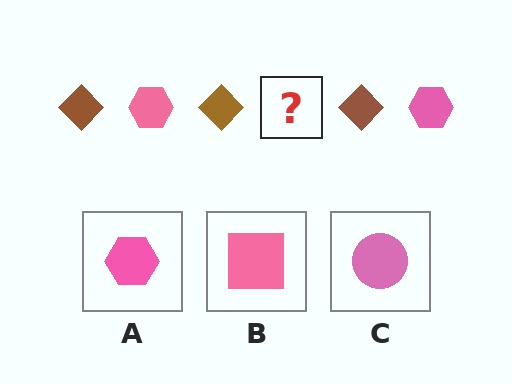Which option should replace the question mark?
Option A.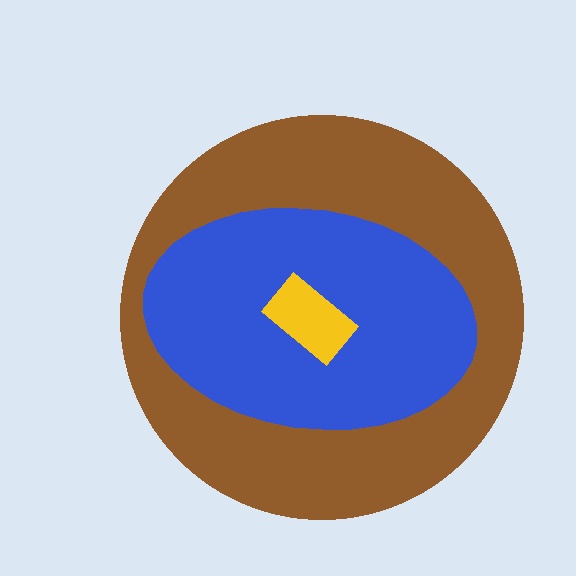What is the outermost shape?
The brown circle.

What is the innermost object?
The yellow rectangle.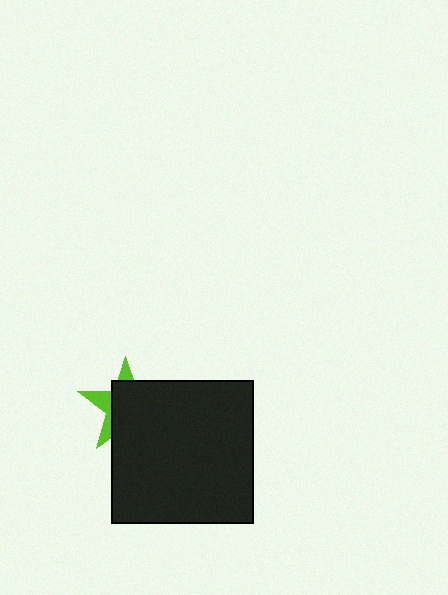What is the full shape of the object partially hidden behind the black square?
The partially hidden object is a lime star.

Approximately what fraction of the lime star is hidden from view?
Roughly 70% of the lime star is hidden behind the black square.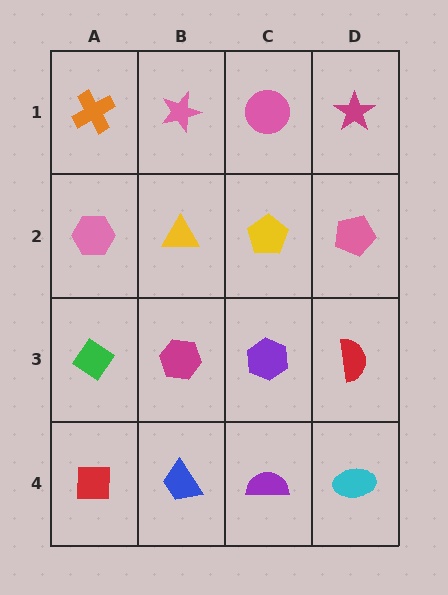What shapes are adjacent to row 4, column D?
A red semicircle (row 3, column D), a purple semicircle (row 4, column C).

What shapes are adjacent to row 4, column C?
A purple hexagon (row 3, column C), a blue trapezoid (row 4, column B), a cyan ellipse (row 4, column D).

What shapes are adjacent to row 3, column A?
A pink hexagon (row 2, column A), a red square (row 4, column A), a magenta hexagon (row 3, column B).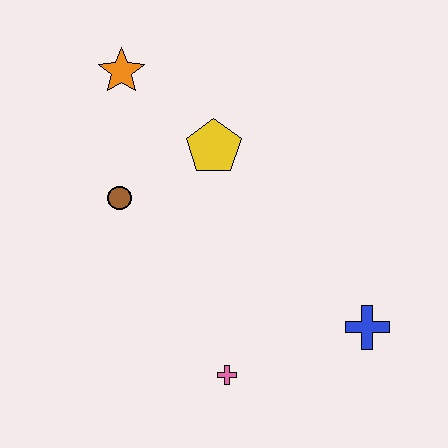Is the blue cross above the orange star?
No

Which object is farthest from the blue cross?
The orange star is farthest from the blue cross.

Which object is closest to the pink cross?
The blue cross is closest to the pink cross.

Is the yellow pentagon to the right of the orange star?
Yes